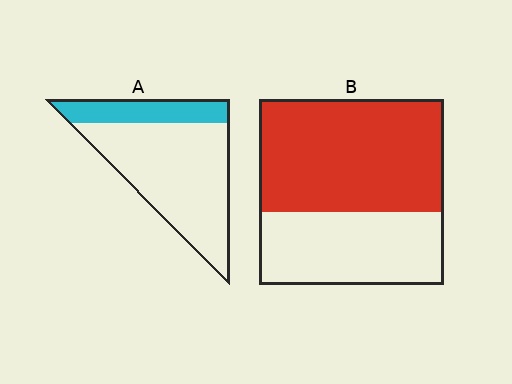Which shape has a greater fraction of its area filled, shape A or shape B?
Shape B.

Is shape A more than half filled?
No.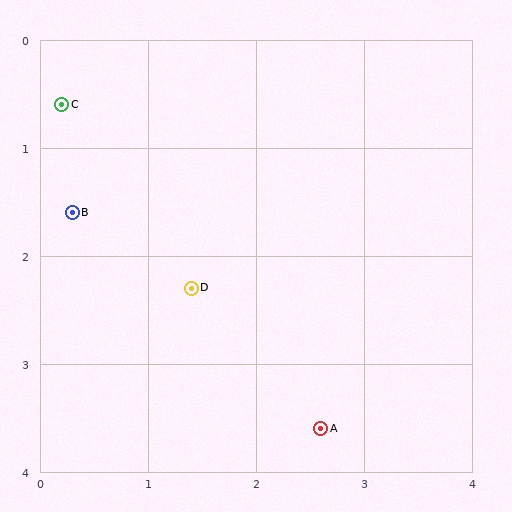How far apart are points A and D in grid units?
Points A and D are about 1.8 grid units apart.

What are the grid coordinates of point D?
Point D is at approximately (1.4, 2.3).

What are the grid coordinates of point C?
Point C is at approximately (0.2, 0.6).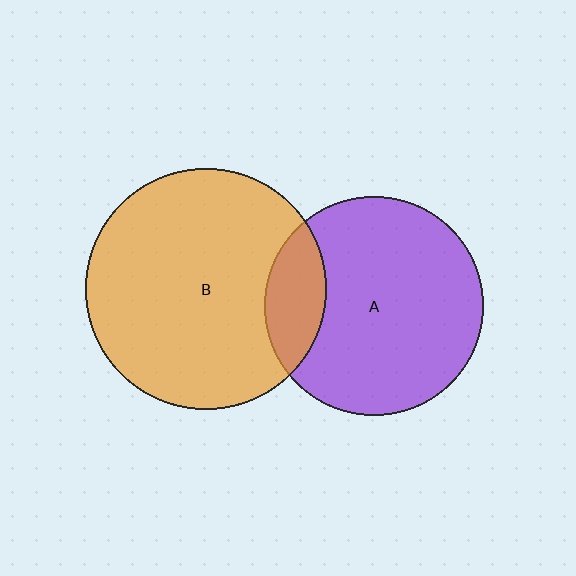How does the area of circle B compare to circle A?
Approximately 1.2 times.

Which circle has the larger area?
Circle B (orange).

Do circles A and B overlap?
Yes.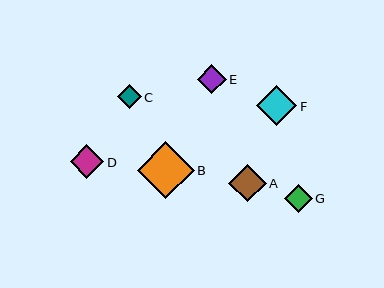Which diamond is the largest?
Diamond B is the largest with a size of approximately 57 pixels.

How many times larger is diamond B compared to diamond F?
Diamond B is approximately 1.4 times the size of diamond F.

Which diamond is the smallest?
Diamond C is the smallest with a size of approximately 24 pixels.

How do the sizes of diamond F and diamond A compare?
Diamond F and diamond A are approximately the same size.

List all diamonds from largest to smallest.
From largest to smallest: B, F, A, D, E, G, C.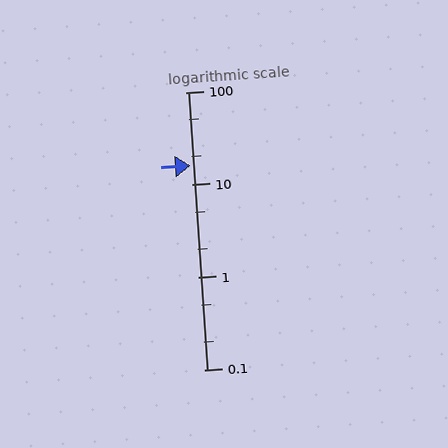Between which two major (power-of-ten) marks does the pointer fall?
The pointer is between 10 and 100.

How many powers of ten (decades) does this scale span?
The scale spans 3 decades, from 0.1 to 100.